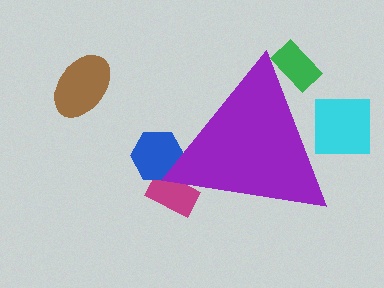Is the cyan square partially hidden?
Yes, the cyan square is partially hidden behind the purple triangle.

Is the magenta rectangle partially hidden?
Yes, the magenta rectangle is partially hidden behind the purple triangle.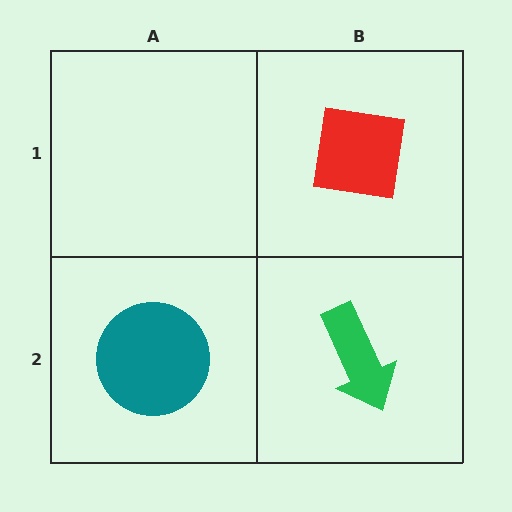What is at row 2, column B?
A green arrow.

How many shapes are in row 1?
1 shape.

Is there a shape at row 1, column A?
No, that cell is empty.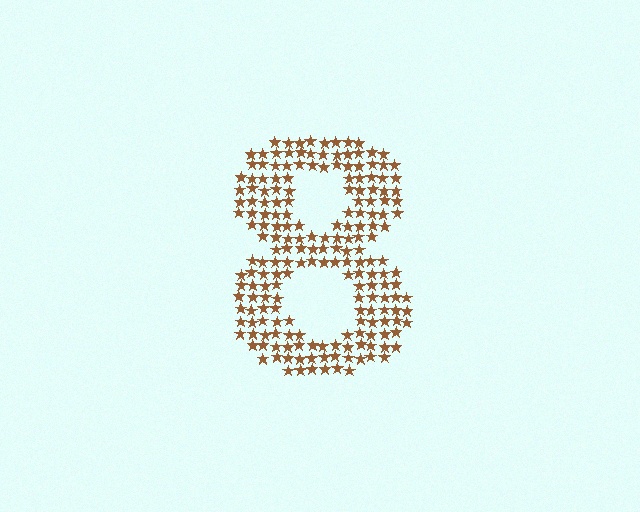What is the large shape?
The large shape is the digit 8.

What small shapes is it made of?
It is made of small stars.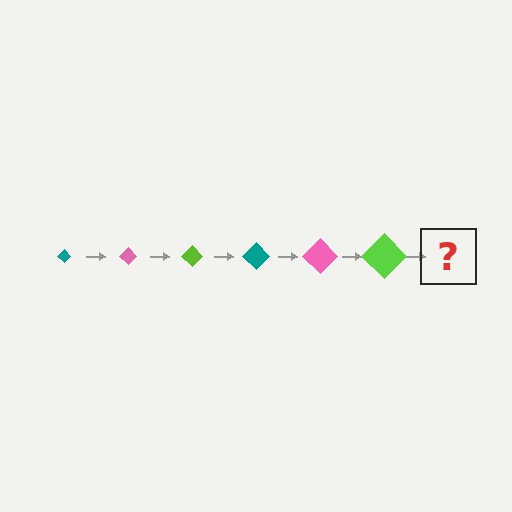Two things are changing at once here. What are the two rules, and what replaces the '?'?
The two rules are that the diamond grows larger each step and the color cycles through teal, pink, and lime. The '?' should be a teal diamond, larger than the previous one.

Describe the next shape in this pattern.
It should be a teal diamond, larger than the previous one.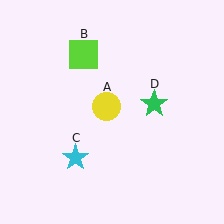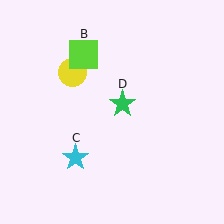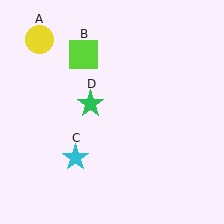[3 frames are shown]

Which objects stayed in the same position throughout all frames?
Lime square (object B) and cyan star (object C) remained stationary.